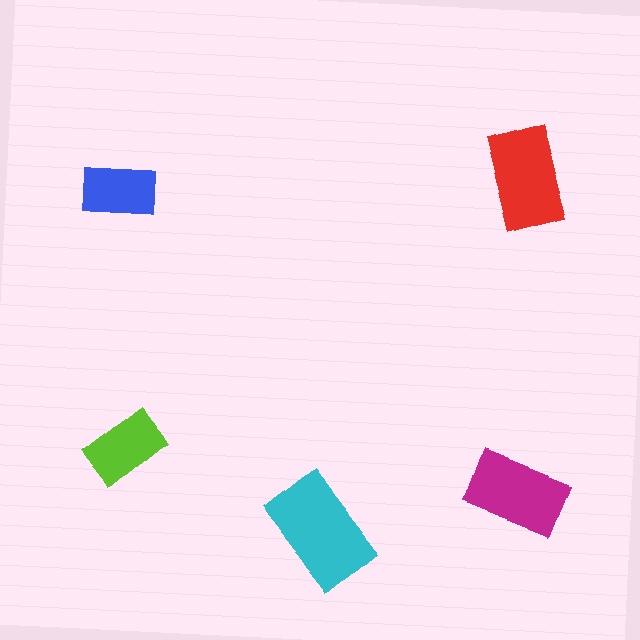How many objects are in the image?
There are 5 objects in the image.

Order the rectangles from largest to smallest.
the cyan one, the red one, the magenta one, the lime one, the blue one.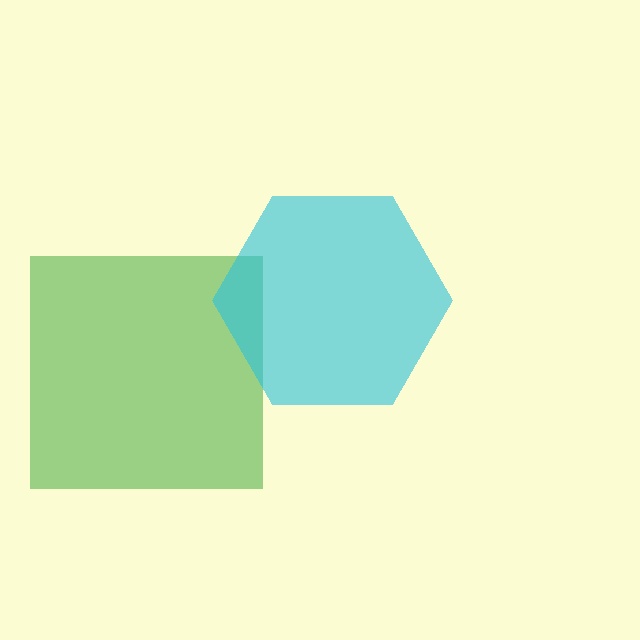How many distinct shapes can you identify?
There are 2 distinct shapes: a green square, a cyan hexagon.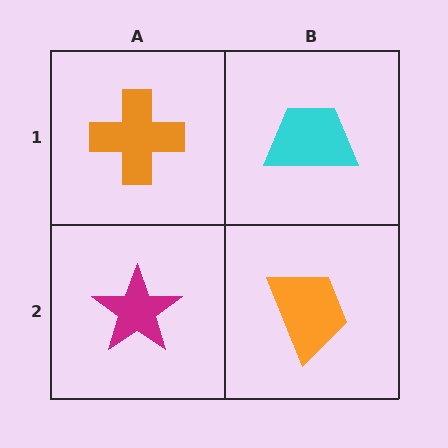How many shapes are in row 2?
2 shapes.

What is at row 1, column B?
A cyan trapezoid.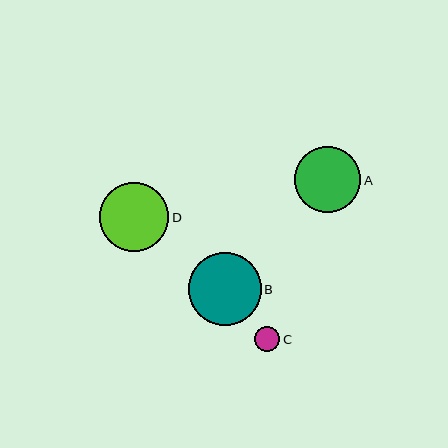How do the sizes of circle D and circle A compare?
Circle D and circle A are approximately the same size.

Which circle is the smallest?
Circle C is the smallest with a size of approximately 25 pixels.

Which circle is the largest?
Circle B is the largest with a size of approximately 73 pixels.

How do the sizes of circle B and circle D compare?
Circle B and circle D are approximately the same size.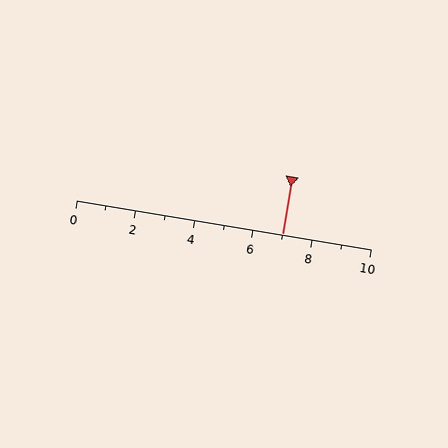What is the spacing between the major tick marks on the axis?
The major ticks are spaced 2 apart.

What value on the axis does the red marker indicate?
The marker indicates approximately 7.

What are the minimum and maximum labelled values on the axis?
The axis runs from 0 to 10.